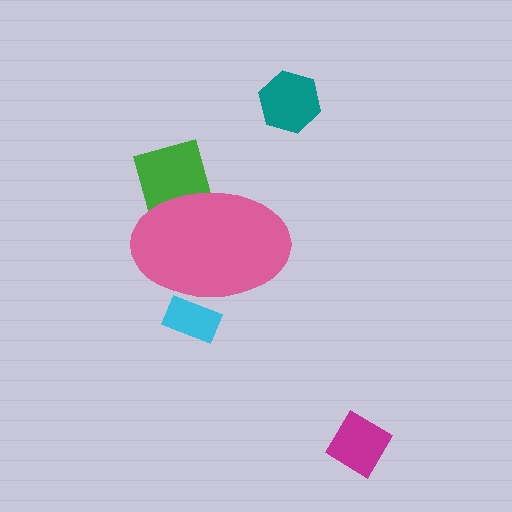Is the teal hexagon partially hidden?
No, the teal hexagon is fully visible.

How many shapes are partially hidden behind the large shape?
2 shapes are partially hidden.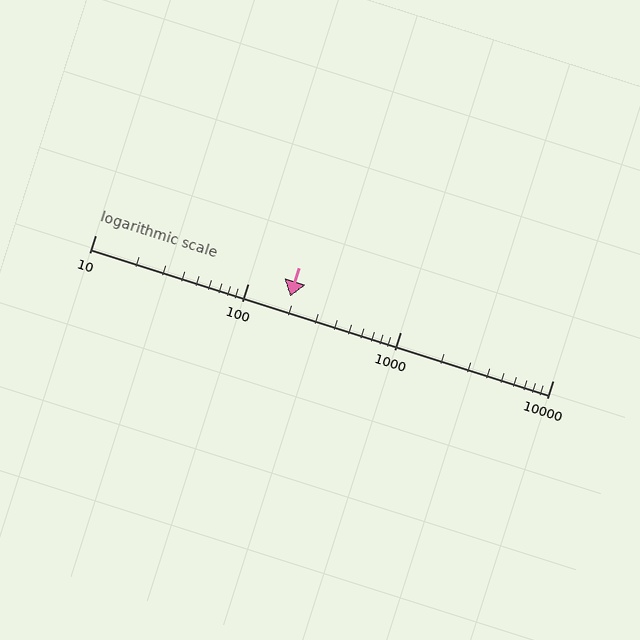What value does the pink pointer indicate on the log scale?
The pointer indicates approximately 190.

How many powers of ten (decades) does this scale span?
The scale spans 3 decades, from 10 to 10000.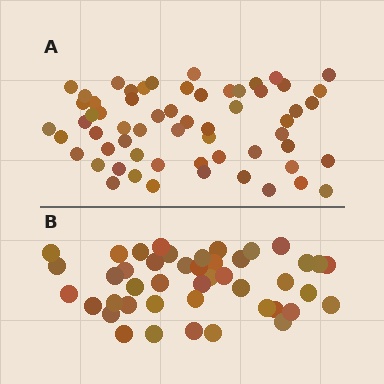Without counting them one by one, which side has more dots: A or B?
Region A (the top region) has more dots.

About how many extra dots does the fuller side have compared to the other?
Region A has approximately 15 more dots than region B.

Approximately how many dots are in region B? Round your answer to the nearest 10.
About 40 dots. (The exact count is 44, which rounds to 40.)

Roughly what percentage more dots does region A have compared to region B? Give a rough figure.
About 35% more.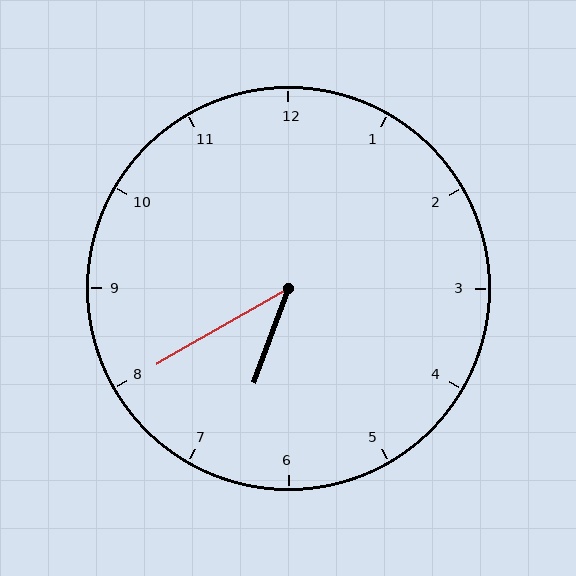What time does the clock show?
6:40.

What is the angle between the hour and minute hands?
Approximately 40 degrees.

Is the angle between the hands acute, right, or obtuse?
It is acute.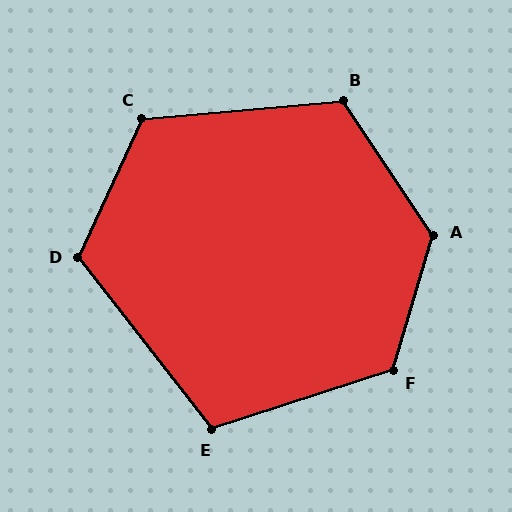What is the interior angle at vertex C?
Approximately 120 degrees (obtuse).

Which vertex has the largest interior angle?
A, at approximately 130 degrees.